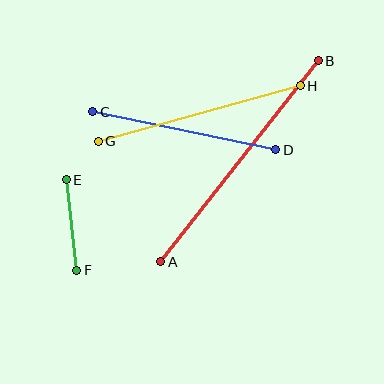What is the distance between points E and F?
The distance is approximately 91 pixels.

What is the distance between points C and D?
The distance is approximately 187 pixels.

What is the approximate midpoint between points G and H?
The midpoint is at approximately (199, 114) pixels.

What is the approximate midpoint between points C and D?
The midpoint is at approximately (184, 131) pixels.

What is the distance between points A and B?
The distance is approximately 255 pixels.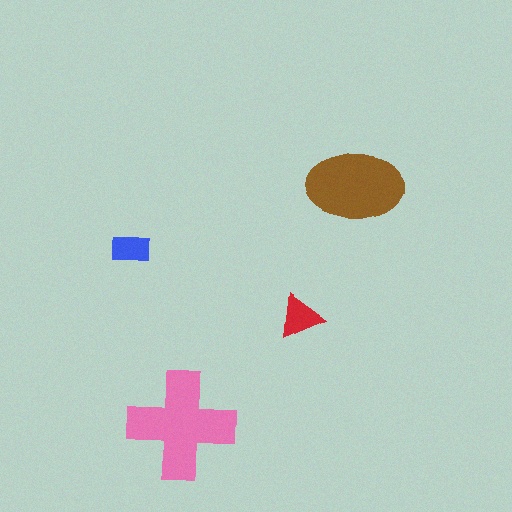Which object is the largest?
The pink cross.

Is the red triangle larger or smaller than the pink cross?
Smaller.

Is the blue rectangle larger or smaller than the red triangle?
Smaller.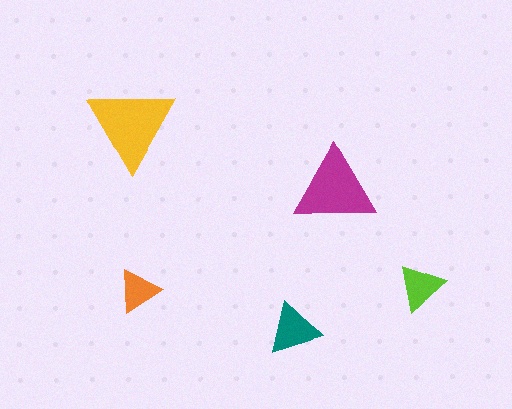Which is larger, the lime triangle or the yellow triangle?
The yellow one.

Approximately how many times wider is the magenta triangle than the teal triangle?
About 1.5 times wider.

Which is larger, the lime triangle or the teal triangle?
The teal one.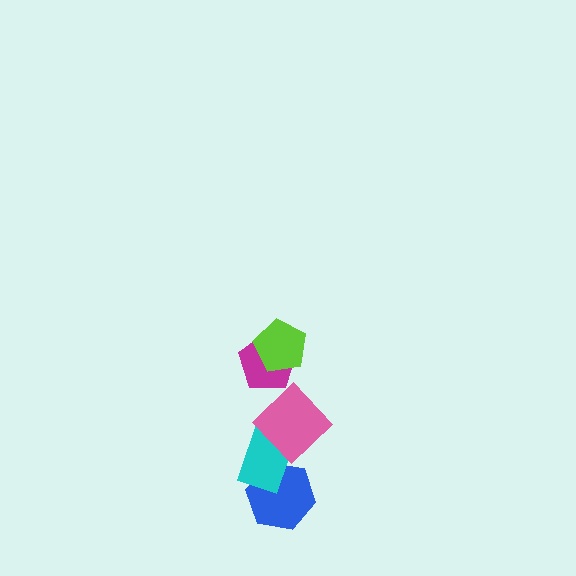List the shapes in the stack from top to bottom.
From top to bottom: the lime pentagon, the magenta pentagon, the pink diamond, the cyan rectangle, the blue hexagon.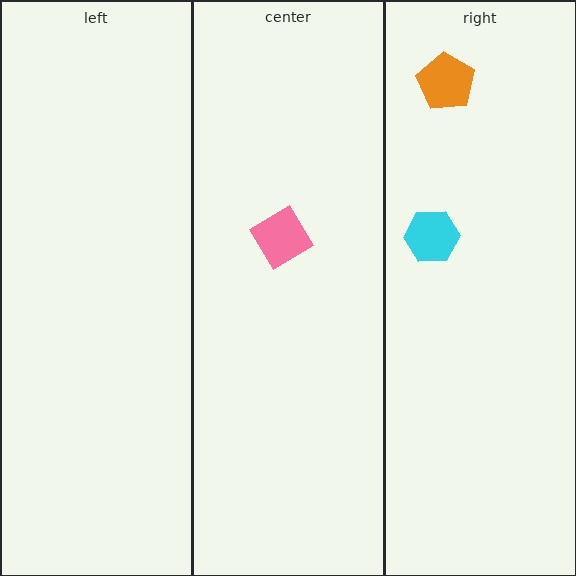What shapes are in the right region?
The cyan hexagon, the orange pentagon.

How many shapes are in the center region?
1.